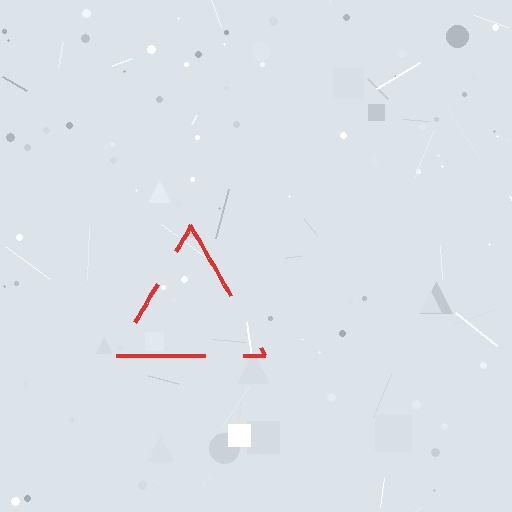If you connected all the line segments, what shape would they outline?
They would outline a triangle.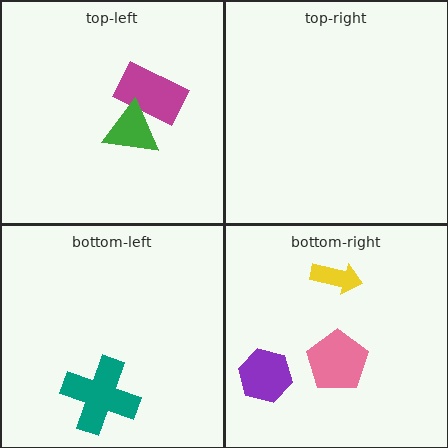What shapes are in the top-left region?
The magenta rectangle, the green triangle.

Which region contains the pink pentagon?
The bottom-right region.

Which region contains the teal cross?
The bottom-left region.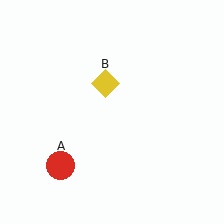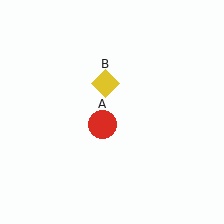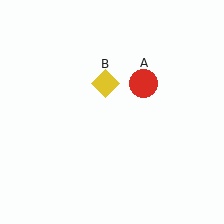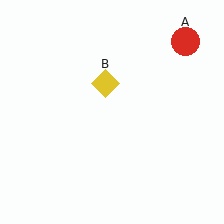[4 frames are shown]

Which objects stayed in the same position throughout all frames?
Yellow diamond (object B) remained stationary.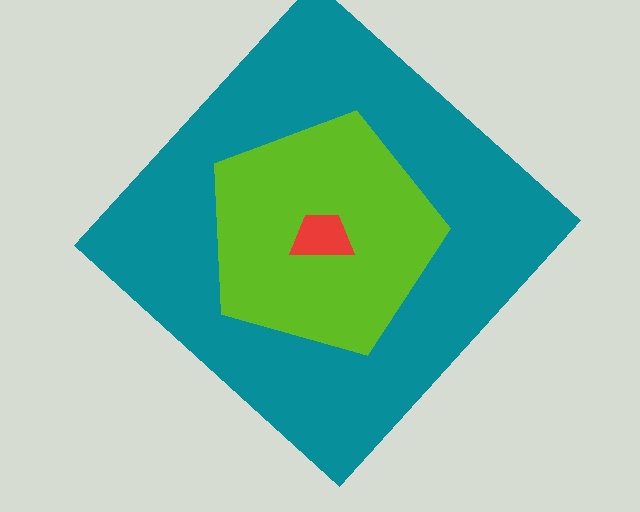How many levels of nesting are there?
3.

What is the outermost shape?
The teal diamond.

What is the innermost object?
The red trapezoid.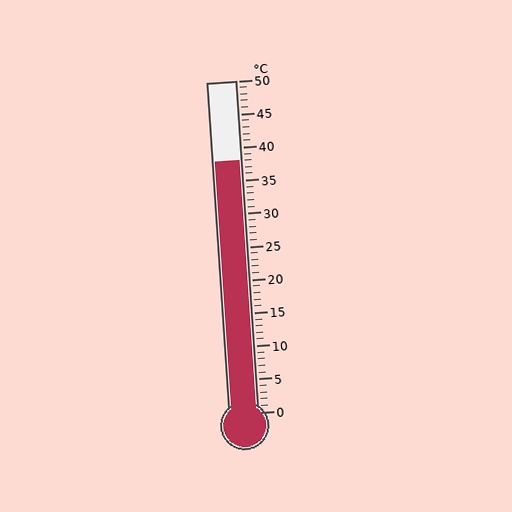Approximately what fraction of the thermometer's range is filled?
The thermometer is filled to approximately 75% of its range.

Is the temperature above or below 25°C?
The temperature is above 25°C.